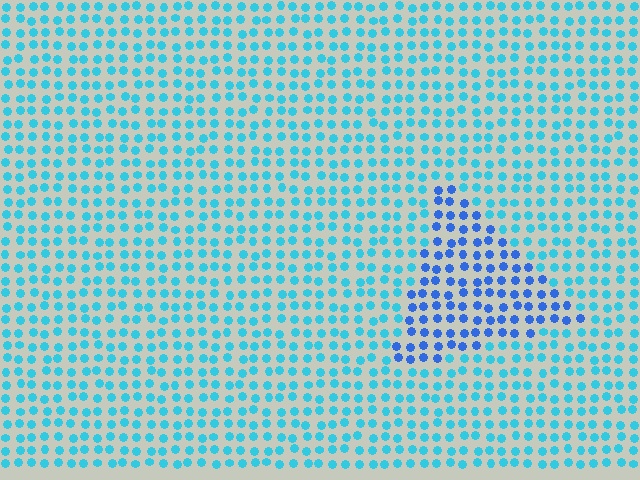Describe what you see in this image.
The image is filled with small cyan elements in a uniform arrangement. A triangle-shaped region is visible where the elements are tinted to a slightly different hue, forming a subtle color boundary.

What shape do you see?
I see a triangle.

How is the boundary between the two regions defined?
The boundary is defined purely by a slight shift in hue (about 33 degrees). Spacing, size, and orientation are identical on both sides.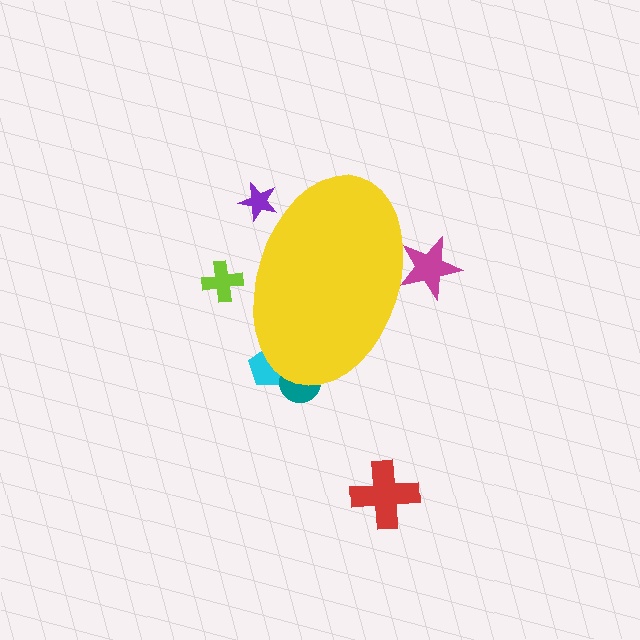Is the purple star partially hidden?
Yes, the purple star is partially hidden behind the yellow ellipse.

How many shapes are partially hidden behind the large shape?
5 shapes are partially hidden.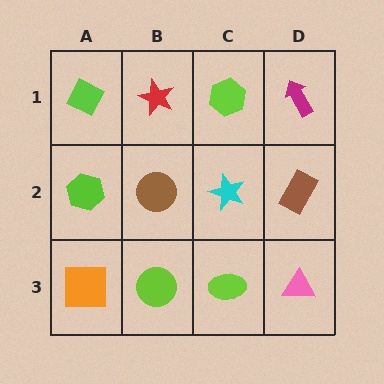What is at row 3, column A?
An orange square.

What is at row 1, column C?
A lime hexagon.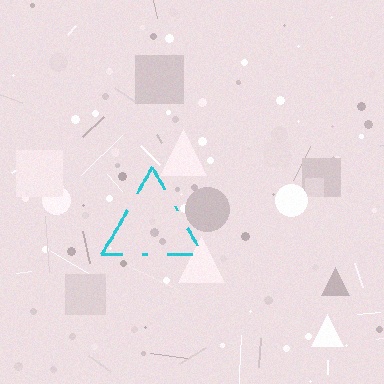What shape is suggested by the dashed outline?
The dashed outline suggests a triangle.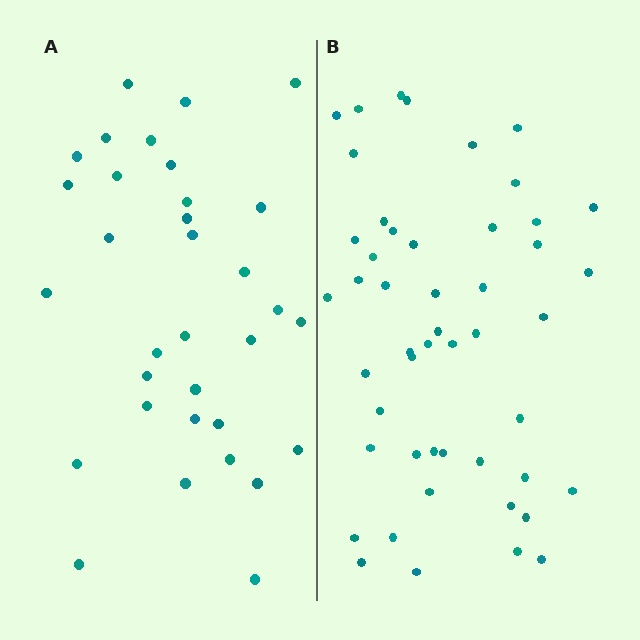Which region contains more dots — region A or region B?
Region B (the right region) has more dots.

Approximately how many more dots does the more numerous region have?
Region B has approximately 15 more dots than region A.